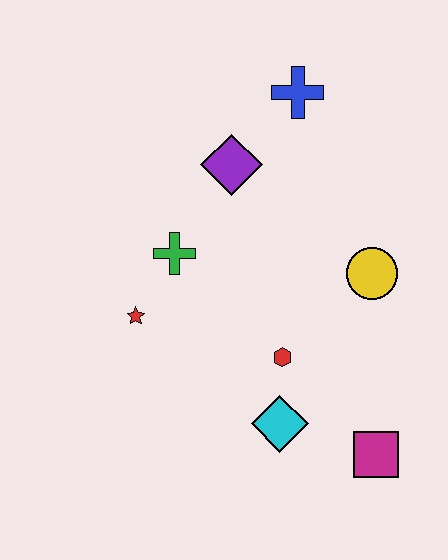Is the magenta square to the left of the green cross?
No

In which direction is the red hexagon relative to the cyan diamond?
The red hexagon is above the cyan diamond.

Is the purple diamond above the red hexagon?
Yes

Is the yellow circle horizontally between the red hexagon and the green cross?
No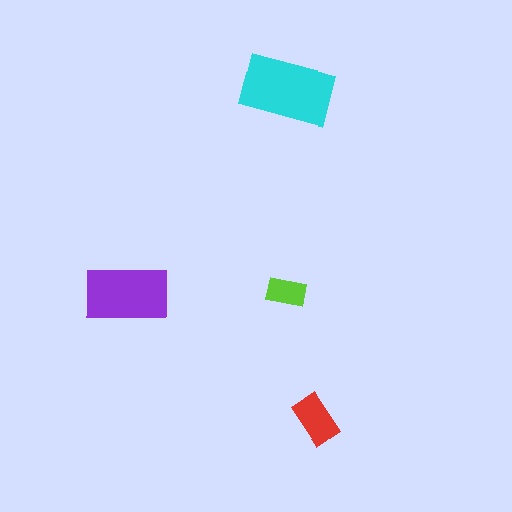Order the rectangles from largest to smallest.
the cyan one, the purple one, the red one, the lime one.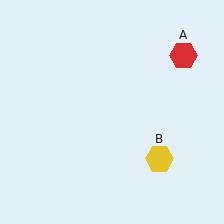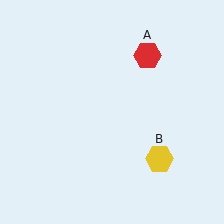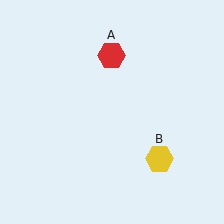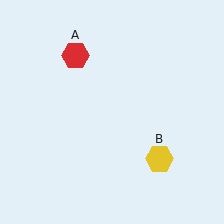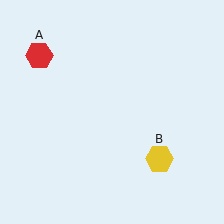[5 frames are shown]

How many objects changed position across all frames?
1 object changed position: red hexagon (object A).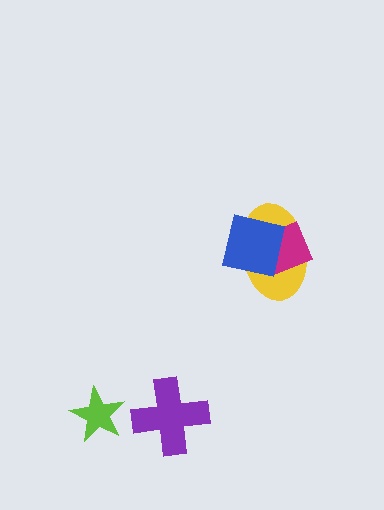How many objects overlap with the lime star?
0 objects overlap with the lime star.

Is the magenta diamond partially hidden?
Yes, it is partially covered by another shape.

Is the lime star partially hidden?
No, no other shape covers it.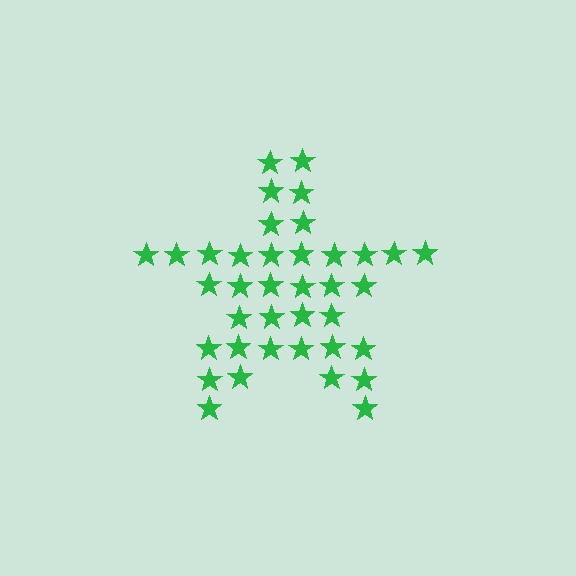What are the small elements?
The small elements are stars.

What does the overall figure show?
The overall figure shows a star.